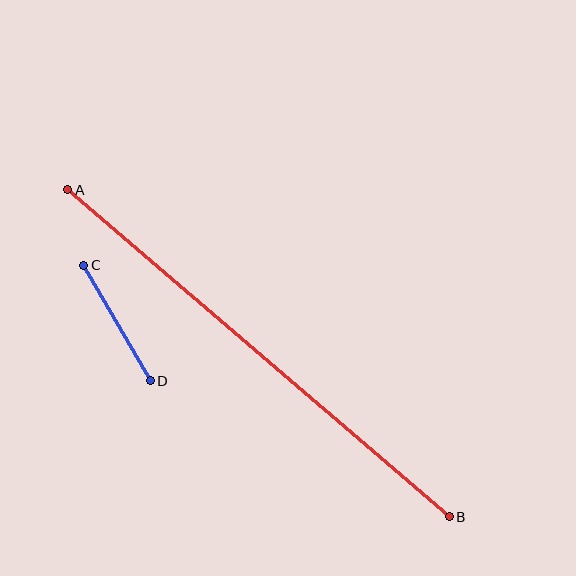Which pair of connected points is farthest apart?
Points A and B are farthest apart.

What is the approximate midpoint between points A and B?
The midpoint is at approximately (258, 353) pixels.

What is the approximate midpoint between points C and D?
The midpoint is at approximately (117, 323) pixels.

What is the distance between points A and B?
The distance is approximately 503 pixels.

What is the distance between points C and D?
The distance is approximately 133 pixels.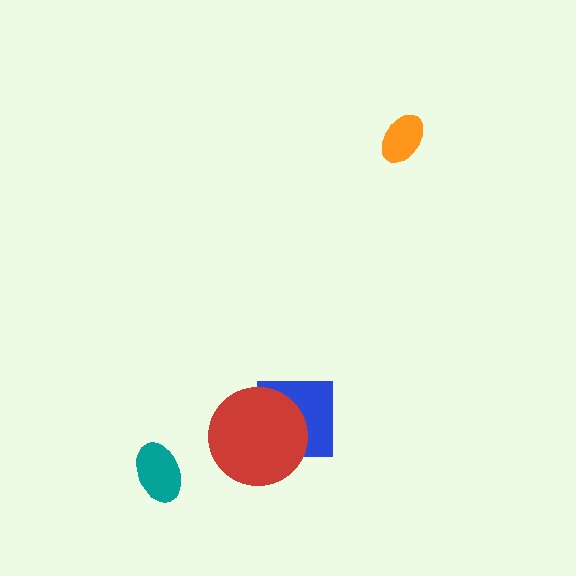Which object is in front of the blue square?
The red circle is in front of the blue square.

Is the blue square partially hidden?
Yes, it is partially covered by another shape.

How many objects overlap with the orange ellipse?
0 objects overlap with the orange ellipse.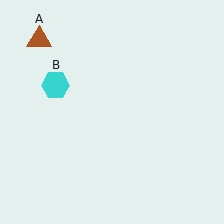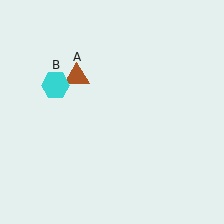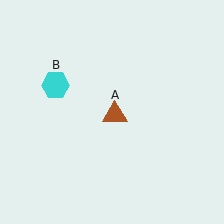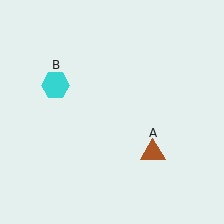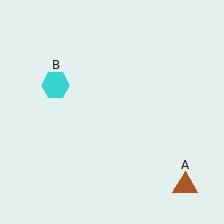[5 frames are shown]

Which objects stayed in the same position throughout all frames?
Cyan hexagon (object B) remained stationary.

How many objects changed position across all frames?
1 object changed position: brown triangle (object A).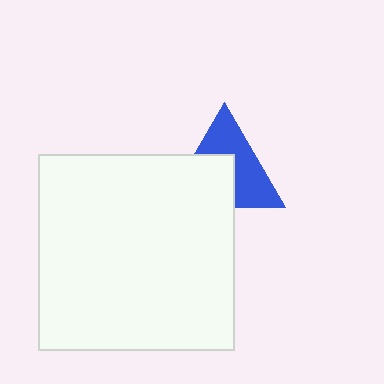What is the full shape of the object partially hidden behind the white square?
The partially hidden object is a blue triangle.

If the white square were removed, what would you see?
You would see the complete blue triangle.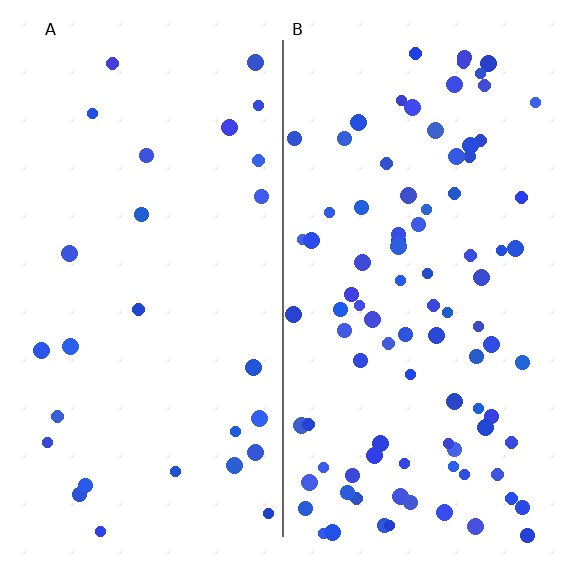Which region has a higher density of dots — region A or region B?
B (the right).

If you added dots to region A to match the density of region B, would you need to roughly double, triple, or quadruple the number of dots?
Approximately triple.